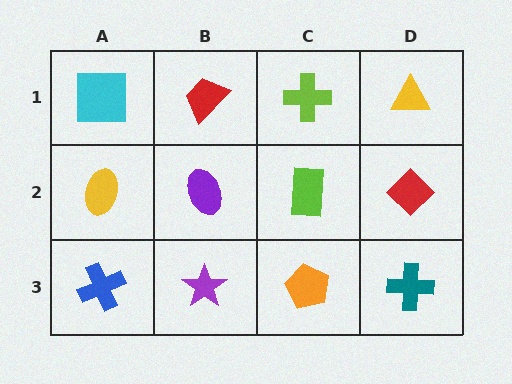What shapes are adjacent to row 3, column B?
A purple ellipse (row 2, column B), a blue cross (row 3, column A), an orange pentagon (row 3, column C).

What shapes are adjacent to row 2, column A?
A cyan square (row 1, column A), a blue cross (row 3, column A), a purple ellipse (row 2, column B).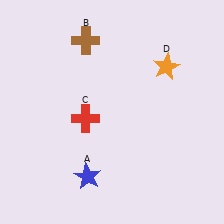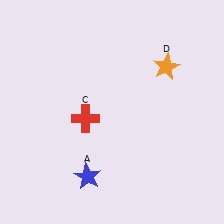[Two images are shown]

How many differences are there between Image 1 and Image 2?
There is 1 difference between the two images.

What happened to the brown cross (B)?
The brown cross (B) was removed in Image 2. It was in the top-left area of Image 1.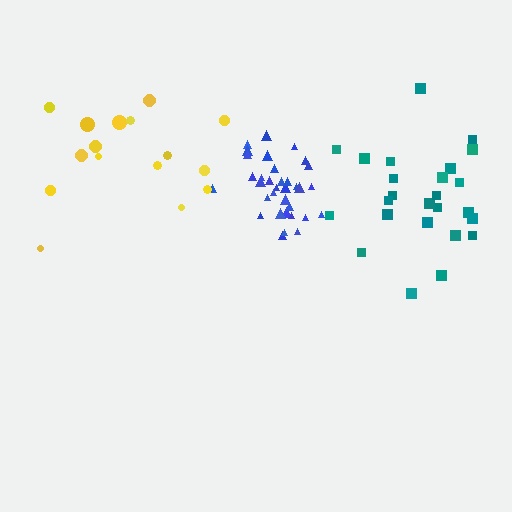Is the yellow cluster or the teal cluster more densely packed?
Teal.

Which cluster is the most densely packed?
Blue.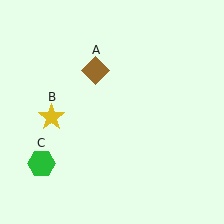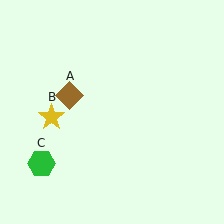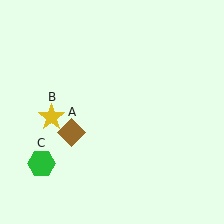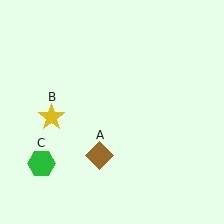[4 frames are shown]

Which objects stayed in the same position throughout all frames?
Yellow star (object B) and green hexagon (object C) remained stationary.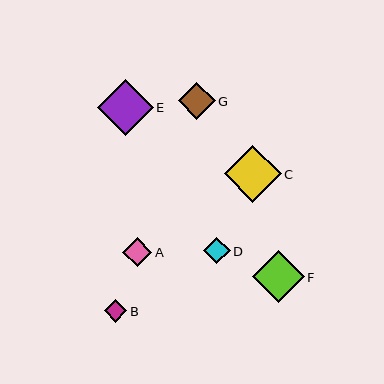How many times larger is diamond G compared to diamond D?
Diamond G is approximately 1.4 times the size of diamond D.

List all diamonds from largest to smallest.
From largest to smallest: C, E, F, G, A, D, B.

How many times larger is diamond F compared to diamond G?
Diamond F is approximately 1.4 times the size of diamond G.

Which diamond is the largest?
Diamond C is the largest with a size of approximately 57 pixels.